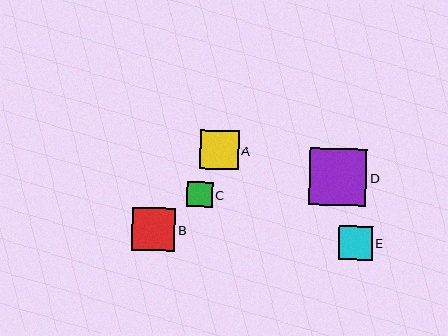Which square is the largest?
Square D is the largest with a size of approximately 57 pixels.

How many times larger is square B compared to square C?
Square B is approximately 1.7 times the size of square C.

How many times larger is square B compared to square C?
Square B is approximately 1.7 times the size of square C.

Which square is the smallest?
Square C is the smallest with a size of approximately 25 pixels.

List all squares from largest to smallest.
From largest to smallest: D, B, A, E, C.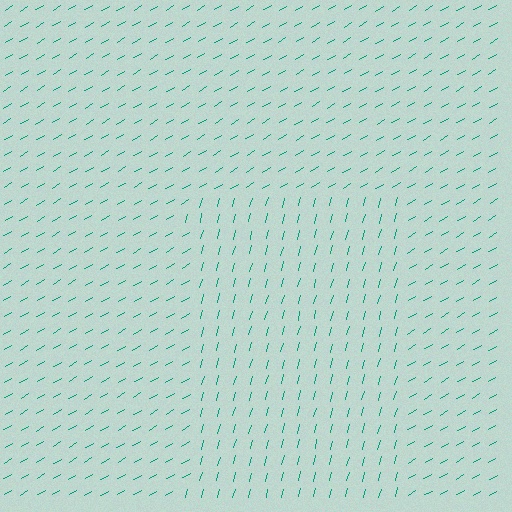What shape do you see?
I see a rectangle.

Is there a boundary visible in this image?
Yes, there is a texture boundary formed by a change in line orientation.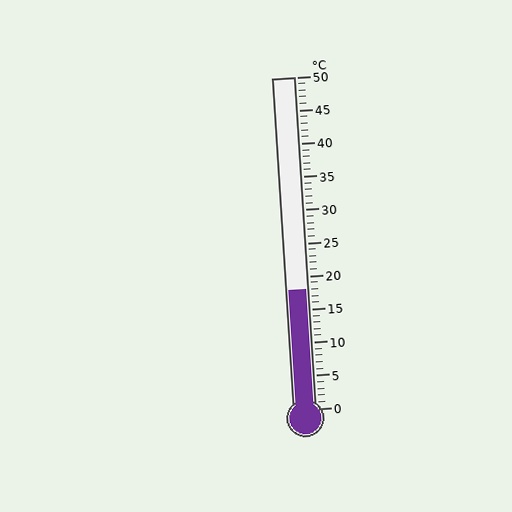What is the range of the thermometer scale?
The thermometer scale ranges from 0°C to 50°C.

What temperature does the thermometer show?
The thermometer shows approximately 18°C.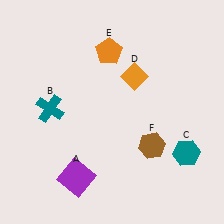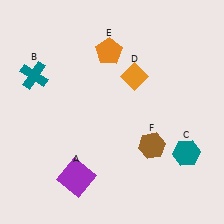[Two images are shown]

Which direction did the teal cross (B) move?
The teal cross (B) moved up.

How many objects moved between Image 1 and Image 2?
1 object moved between the two images.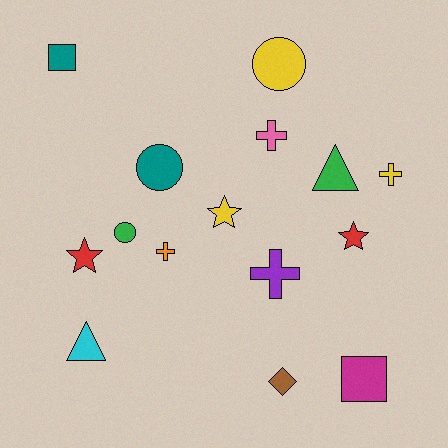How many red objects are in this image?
There are 2 red objects.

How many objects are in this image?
There are 15 objects.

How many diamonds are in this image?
There is 1 diamond.